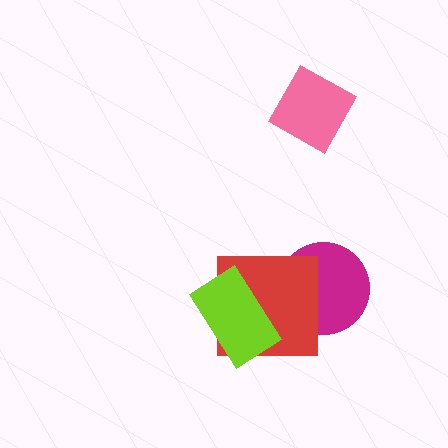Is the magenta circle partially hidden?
Yes, it is partially covered by another shape.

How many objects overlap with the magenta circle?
1 object overlaps with the magenta circle.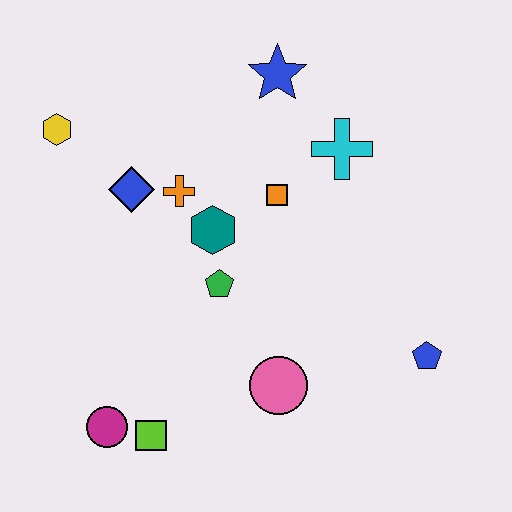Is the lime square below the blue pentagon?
Yes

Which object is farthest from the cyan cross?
The magenta circle is farthest from the cyan cross.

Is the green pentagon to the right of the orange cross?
Yes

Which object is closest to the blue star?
The cyan cross is closest to the blue star.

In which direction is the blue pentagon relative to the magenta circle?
The blue pentagon is to the right of the magenta circle.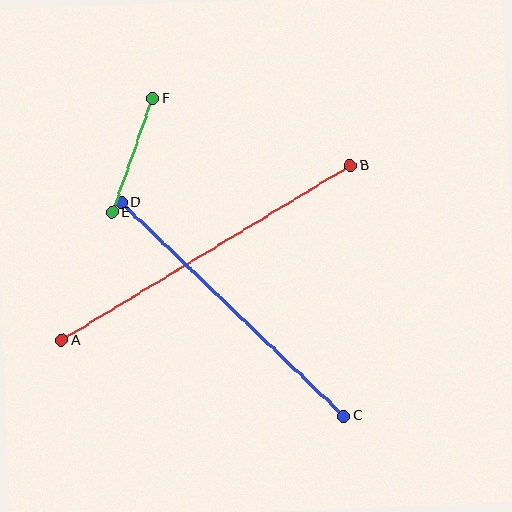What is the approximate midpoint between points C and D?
The midpoint is at approximately (233, 309) pixels.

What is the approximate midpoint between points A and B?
The midpoint is at approximately (206, 253) pixels.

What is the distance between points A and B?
The distance is approximately 337 pixels.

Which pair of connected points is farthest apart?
Points A and B are farthest apart.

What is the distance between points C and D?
The distance is approximately 309 pixels.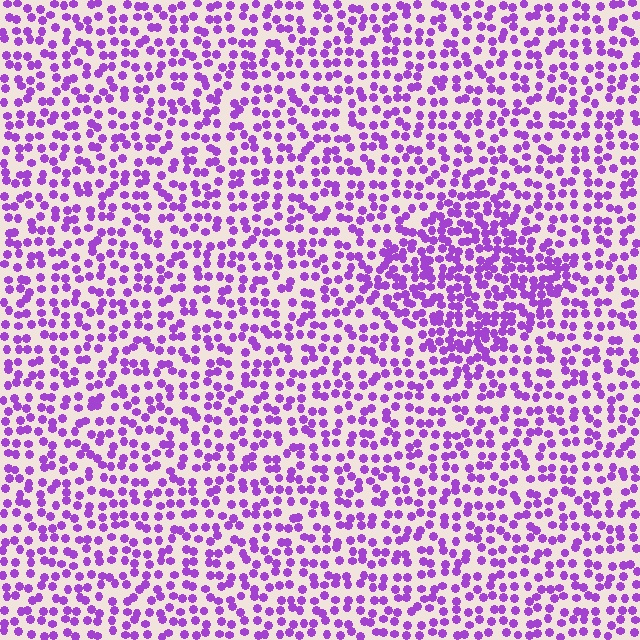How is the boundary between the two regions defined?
The boundary is defined by a change in element density (approximately 1.7x ratio). All elements are the same color, size, and shape.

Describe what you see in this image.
The image contains small purple elements arranged at two different densities. A diamond-shaped region is visible where the elements are more densely packed than the surrounding area.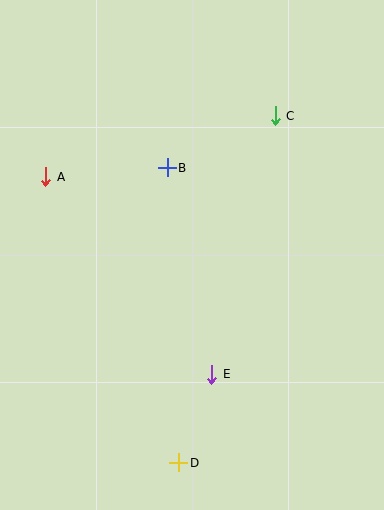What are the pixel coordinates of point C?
Point C is at (275, 116).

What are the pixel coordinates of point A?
Point A is at (46, 177).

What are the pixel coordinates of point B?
Point B is at (167, 168).